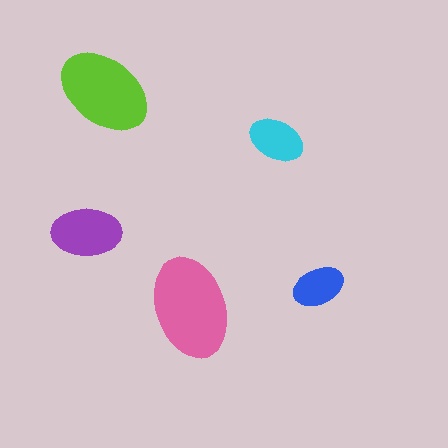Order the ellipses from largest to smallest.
the pink one, the lime one, the purple one, the cyan one, the blue one.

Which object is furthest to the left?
The purple ellipse is leftmost.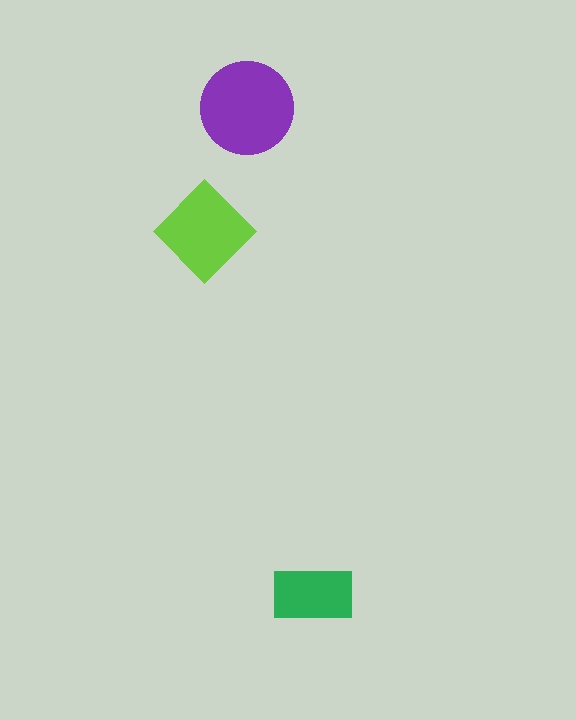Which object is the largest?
The purple circle.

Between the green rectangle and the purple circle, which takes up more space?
The purple circle.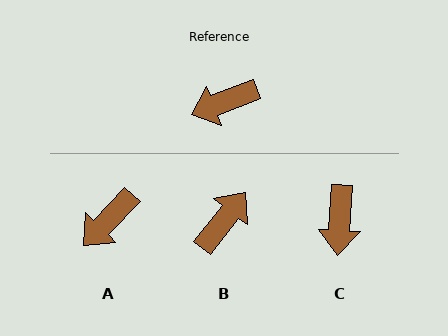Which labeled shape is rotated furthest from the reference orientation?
B, about 150 degrees away.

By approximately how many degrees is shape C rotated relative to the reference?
Approximately 65 degrees counter-clockwise.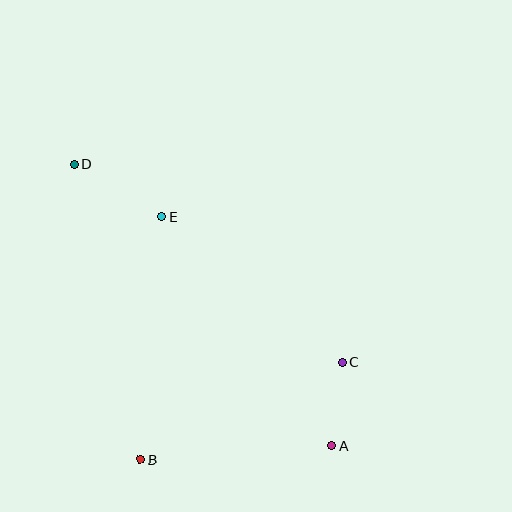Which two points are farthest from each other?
Points A and D are farthest from each other.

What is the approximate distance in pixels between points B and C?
The distance between B and C is approximately 224 pixels.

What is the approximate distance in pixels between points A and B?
The distance between A and B is approximately 192 pixels.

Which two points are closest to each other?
Points A and C are closest to each other.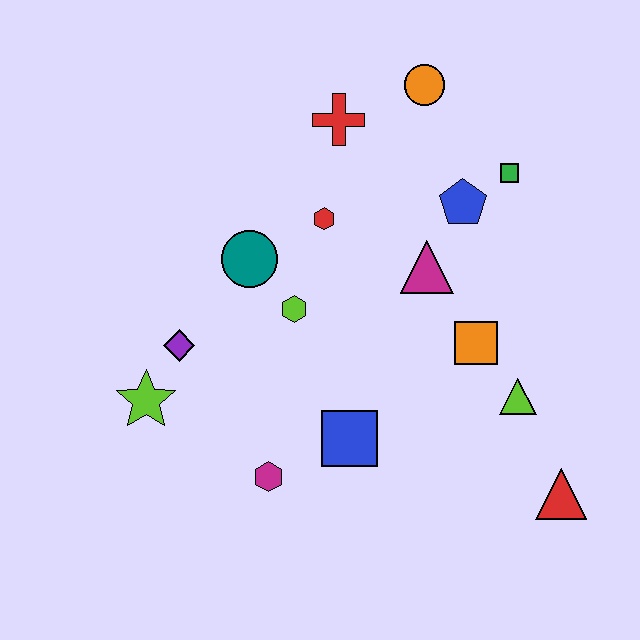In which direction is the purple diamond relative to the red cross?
The purple diamond is below the red cross.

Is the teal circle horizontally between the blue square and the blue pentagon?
No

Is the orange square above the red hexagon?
No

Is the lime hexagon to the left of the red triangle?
Yes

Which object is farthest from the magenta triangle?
The lime star is farthest from the magenta triangle.